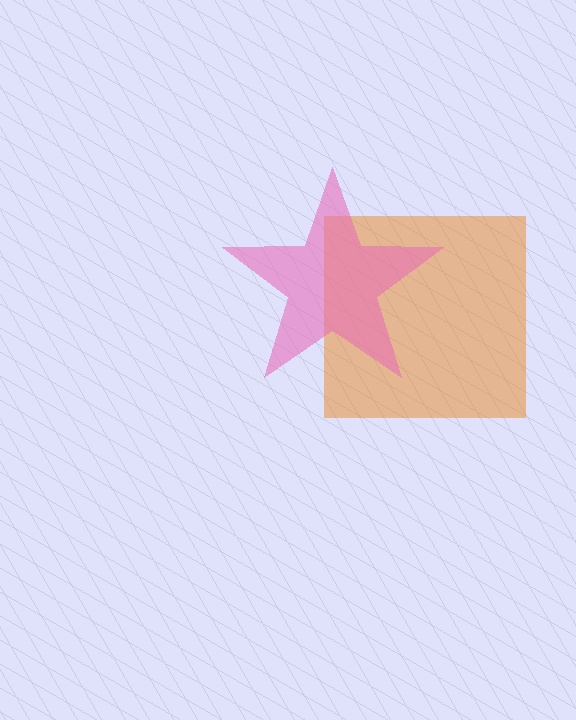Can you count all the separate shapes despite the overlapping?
Yes, there are 2 separate shapes.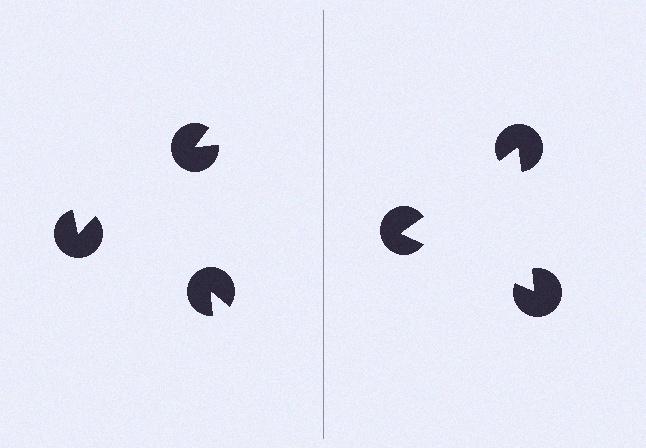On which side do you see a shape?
An illusory triangle appears on the right side. On the left side the wedge cuts are rotated, so no coherent shape forms.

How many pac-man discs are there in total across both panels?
6 — 3 on each side.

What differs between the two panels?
The pac-man discs are positioned identically on both sides; only the wedge orientations differ. On the right they align to a triangle; on the left they are misaligned.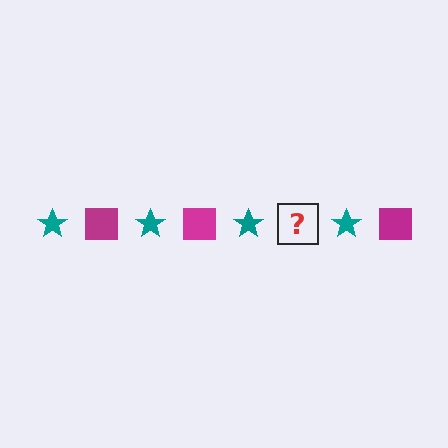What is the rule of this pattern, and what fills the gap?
The rule is that the pattern alternates between teal star and magenta square. The gap should be filled with a magenta square.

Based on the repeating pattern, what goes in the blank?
The blank should be a magenta square.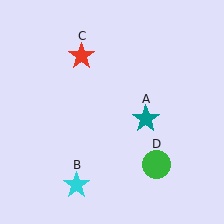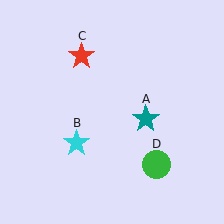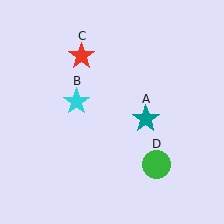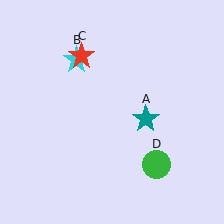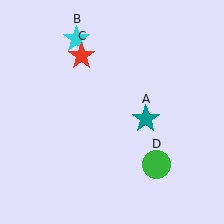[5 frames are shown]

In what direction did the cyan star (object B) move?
The cyan star (object B) moved up.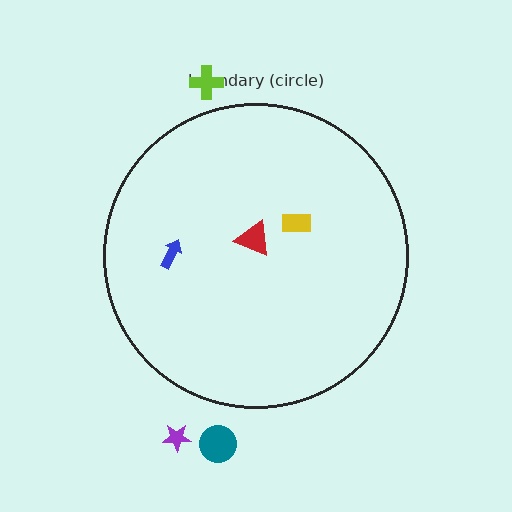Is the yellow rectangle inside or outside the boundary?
Inside.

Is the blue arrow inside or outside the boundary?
Inside.